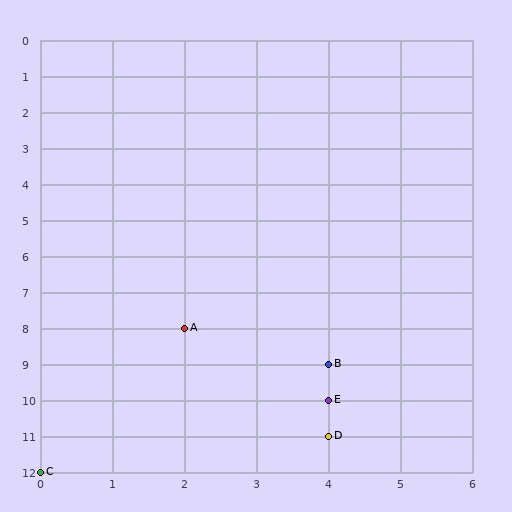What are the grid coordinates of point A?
Point A is at grid coordinates (2, 8).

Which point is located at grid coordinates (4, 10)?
Point E is at (4, 10).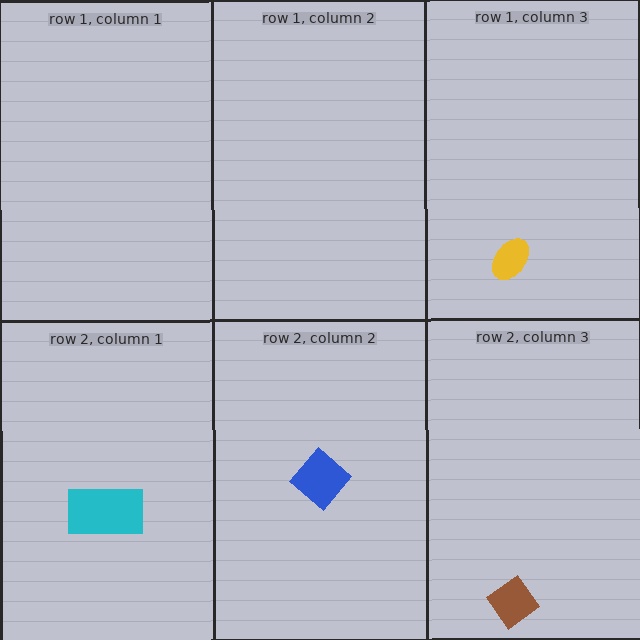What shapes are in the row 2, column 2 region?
The blue diamond.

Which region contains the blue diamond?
The row 2, column 2 region.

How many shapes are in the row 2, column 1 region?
1.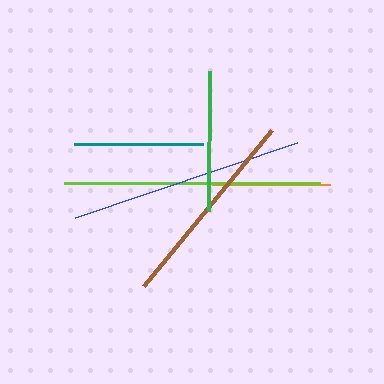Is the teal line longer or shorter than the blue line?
The blue line is longer than the teal line.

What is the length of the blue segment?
The blue segment is approximately 234 pixels long.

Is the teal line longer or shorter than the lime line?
The lime line is longer than the teal line.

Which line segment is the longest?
The lime line is the longest at approximately 257 pixels.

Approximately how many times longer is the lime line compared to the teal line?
The lime line is approximately 2.0 times the length of the teal line.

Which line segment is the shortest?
The orange line is the shortest at approximately 119 pixels.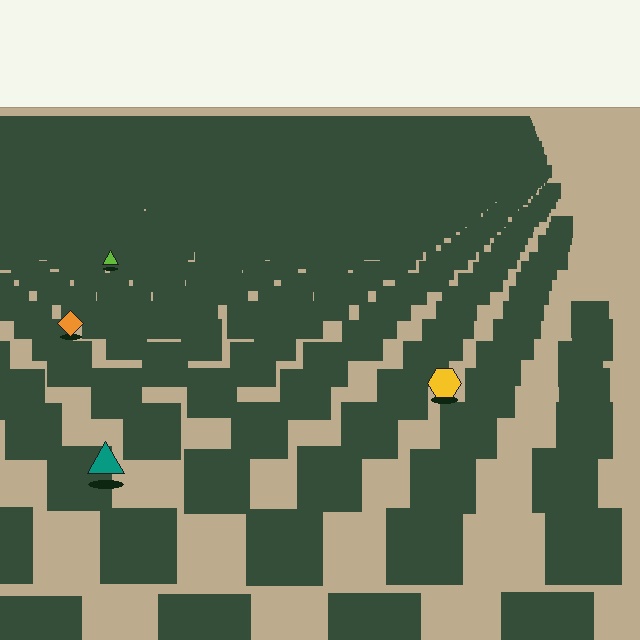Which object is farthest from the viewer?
The lime triangle is farthest from the viewer. It appears smaller and the ground texture around it is denser.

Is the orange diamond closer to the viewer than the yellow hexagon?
No. The yellow hexagon is closer — you can tell from the texture gradient: the ground texture is coarser near it.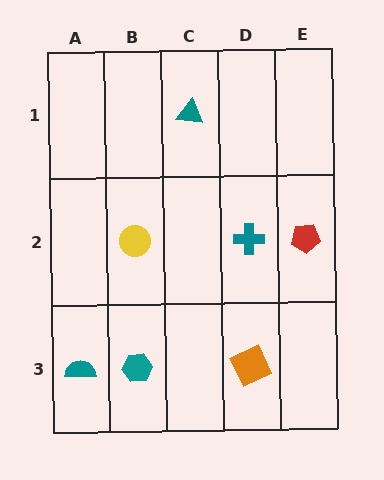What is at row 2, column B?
A yellow circle.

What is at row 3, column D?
An orange square.